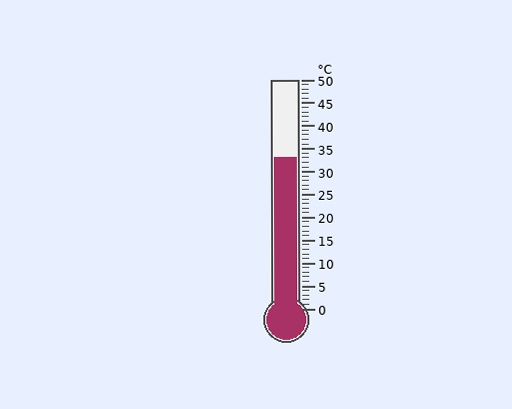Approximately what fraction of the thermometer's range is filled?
The thermometer is filled to approximately 65% of its range.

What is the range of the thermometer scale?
The thermometer scale ranges from 0°C to 50°C.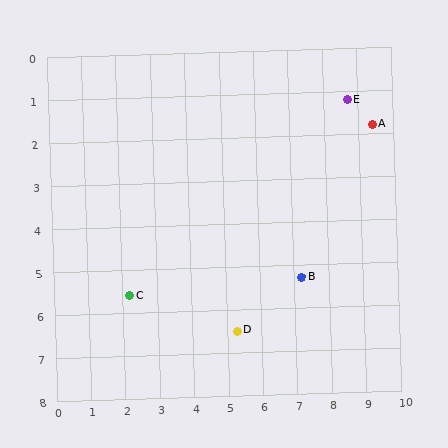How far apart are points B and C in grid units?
Points B and C are about 5.0 grid units apart.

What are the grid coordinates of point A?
Point A is at approximately (9.4, 1.8).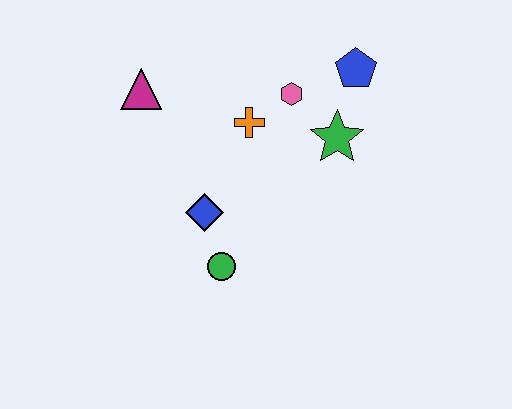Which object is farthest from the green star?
The magenta triangle is farthest from the green star.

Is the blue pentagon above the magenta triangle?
Yes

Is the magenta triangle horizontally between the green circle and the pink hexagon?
No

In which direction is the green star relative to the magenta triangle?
The green star is to the right of the magenta triangle.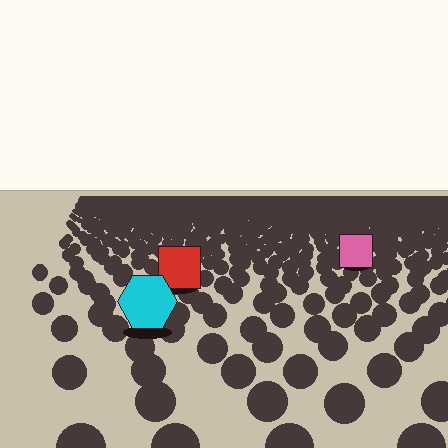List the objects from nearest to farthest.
From nearest to farthest: the cyan hexagon, the red square, the pink square.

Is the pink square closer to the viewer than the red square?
No. The red square is closer — you can tell from the texture gradient: the ground texture is coarser near it.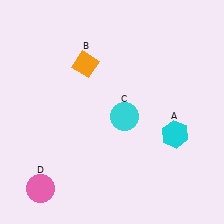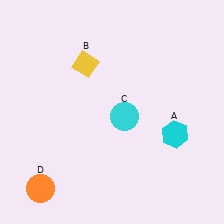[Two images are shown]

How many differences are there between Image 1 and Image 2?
There are 2 differences between the two images.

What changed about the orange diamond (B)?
In Image 1, B is orange. In Image 2, it changed to yellow.